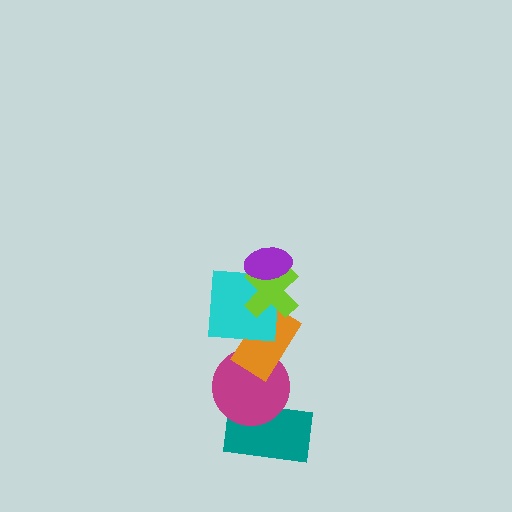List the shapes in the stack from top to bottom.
From top to bottom: the purple ellipse, the lime cross, the cyan square, the orange rectangle, the magenta circle, the teal rectangle.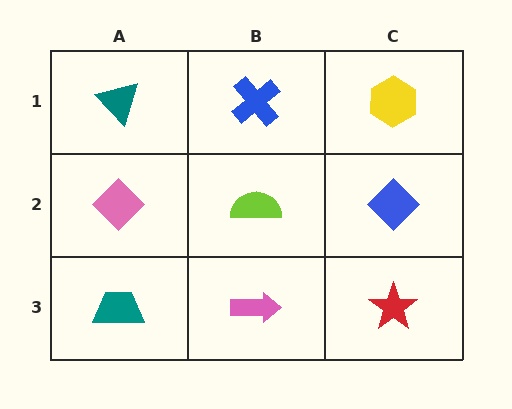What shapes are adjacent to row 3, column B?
A lime semicircle (row 2, column B), a teal trapezoid (row 3, column A), a red star (row 3, column C).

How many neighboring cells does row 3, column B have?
3.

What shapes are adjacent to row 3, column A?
A pink diamond (row 2, column A), a pink arrow (row 3, column B).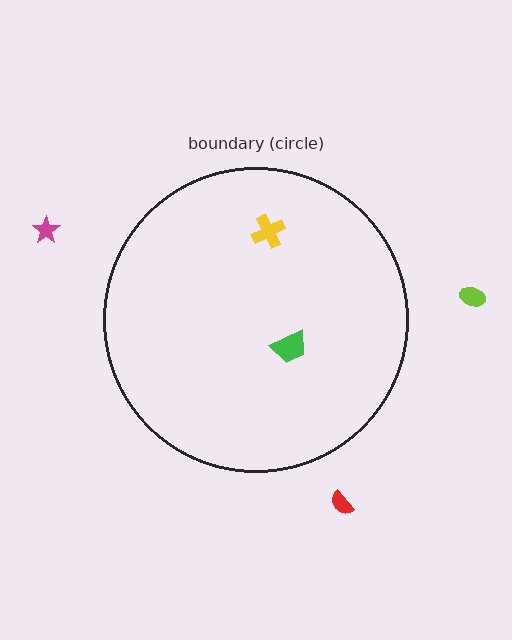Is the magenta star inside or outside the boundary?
Outside.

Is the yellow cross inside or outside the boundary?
Inside.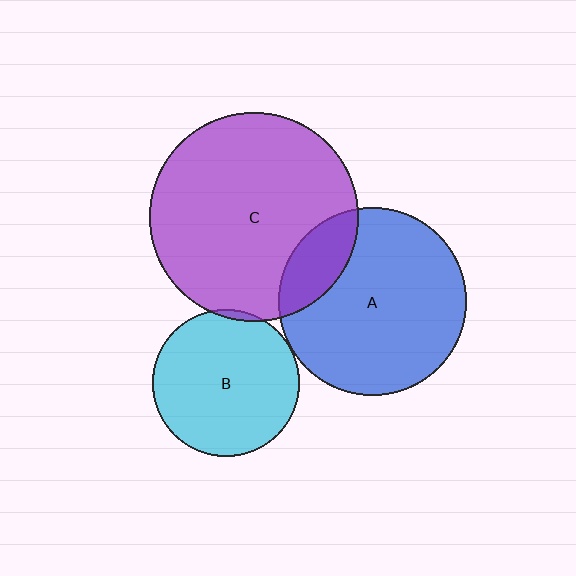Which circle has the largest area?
Circle C (purple).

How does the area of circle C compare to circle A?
Approximately 1.2 times.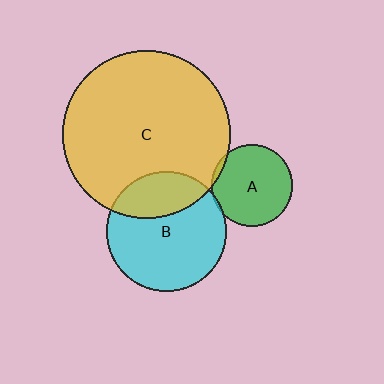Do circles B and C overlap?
Yes.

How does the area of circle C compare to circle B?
Approximately 2.0 times.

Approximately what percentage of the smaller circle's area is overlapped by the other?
Approximately 30%.